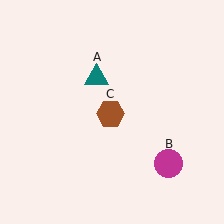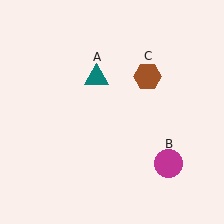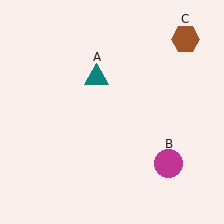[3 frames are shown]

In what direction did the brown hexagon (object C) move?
The brown hexagon (object C) moved up and to the right.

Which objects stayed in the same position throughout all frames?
Teal triangle (object A) and magenta circle (object B) remained stationary.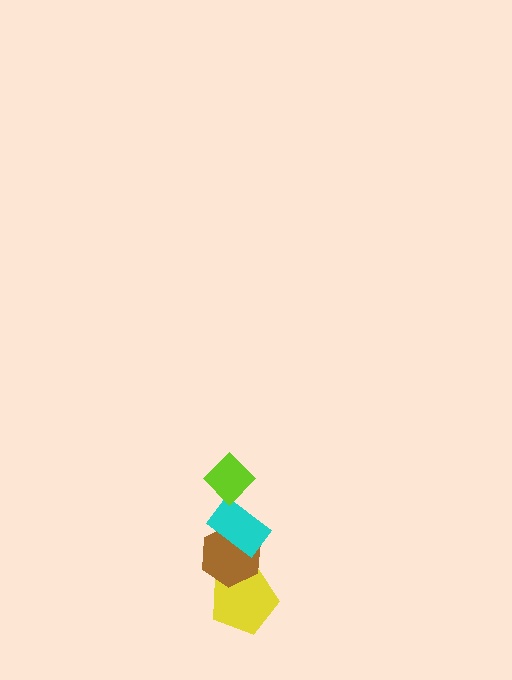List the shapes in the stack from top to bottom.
From top to bottom: the lime diamond, the cyan rectangle, the brown hexagon, the yellow pentagon.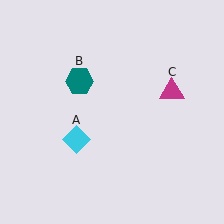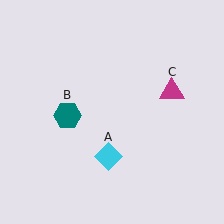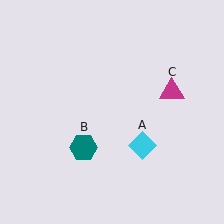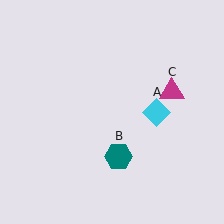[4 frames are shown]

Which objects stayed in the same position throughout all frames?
Magenta triangle (object C) remained stationary.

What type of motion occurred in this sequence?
The cyan diamond (object A), teal hexagon (object B) rotated counterclockwise around the center of the scene.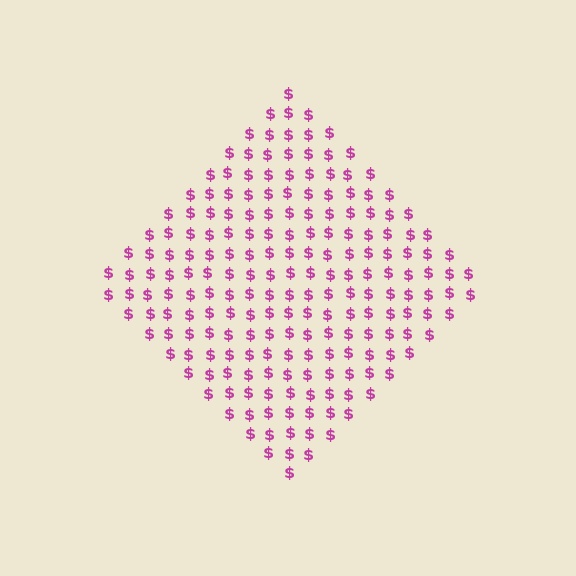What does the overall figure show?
The overall figure shows a diamond.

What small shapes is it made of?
It is made of small dollar signs.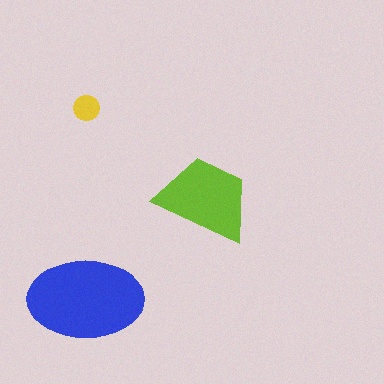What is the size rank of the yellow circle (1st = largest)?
3rd.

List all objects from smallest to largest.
The yellow circle, the lime trapezoid, the blue ellipse.